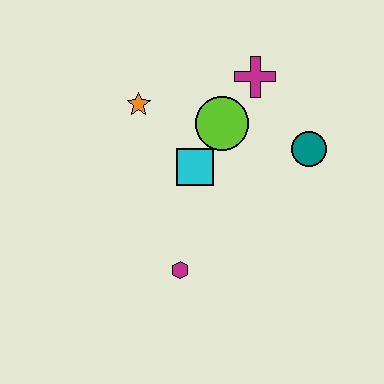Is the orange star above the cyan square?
Yes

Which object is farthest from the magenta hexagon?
The magenta cross is farthest from the magenta hexagon.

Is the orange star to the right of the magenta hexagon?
No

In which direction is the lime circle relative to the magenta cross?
The lime circle is below the magenta cross.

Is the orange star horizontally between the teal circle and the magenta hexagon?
No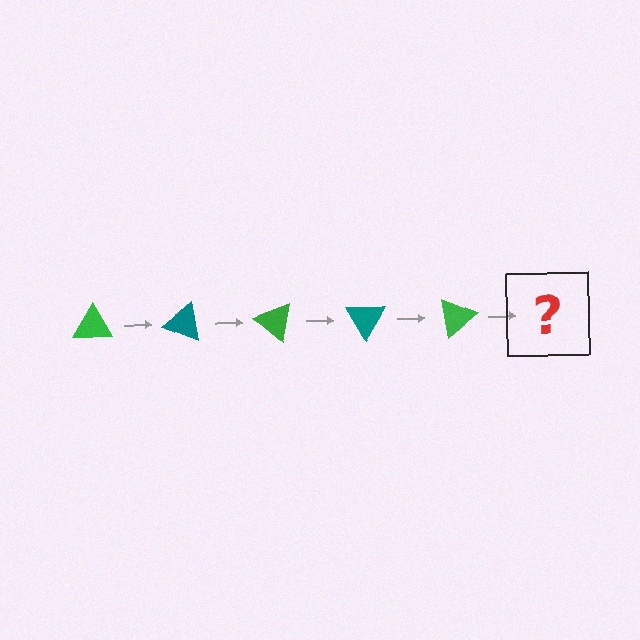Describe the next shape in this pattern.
It should be a teal triangle, rotated 100 degrees from the start.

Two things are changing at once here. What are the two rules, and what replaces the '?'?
The two rules are that it rotates 20 degrees each step and the color cycles through green and teal. The '?' should be a teal triangle, rotated 100 degrees from the start.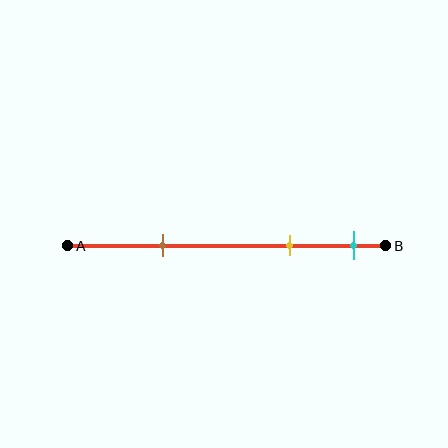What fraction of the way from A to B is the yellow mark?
The yellow mark is approximately 70% (0.7) of the way from A to B.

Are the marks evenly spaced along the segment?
No, the marks are not evenly spaced.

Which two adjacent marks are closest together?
The yellow and cyan marks are the closest adjacent pair.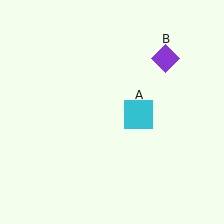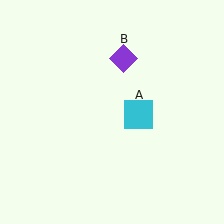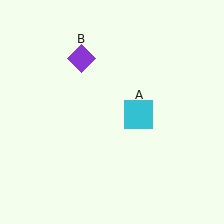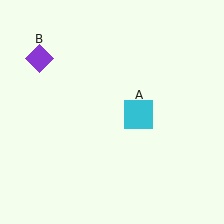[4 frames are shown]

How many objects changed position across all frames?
1 object changed position: purple diamond (object B).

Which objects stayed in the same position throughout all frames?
Cyan square (object A) remained stationary.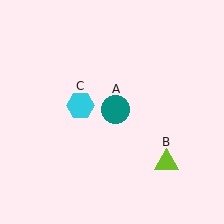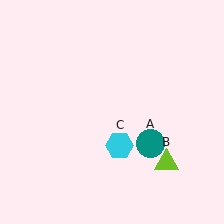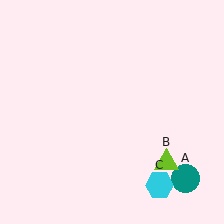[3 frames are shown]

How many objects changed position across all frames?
2 objects changed position: teal circle (object A), cyan hexagon (object C).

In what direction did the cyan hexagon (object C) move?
The cyan hexagon (object C) moved down and to the right.